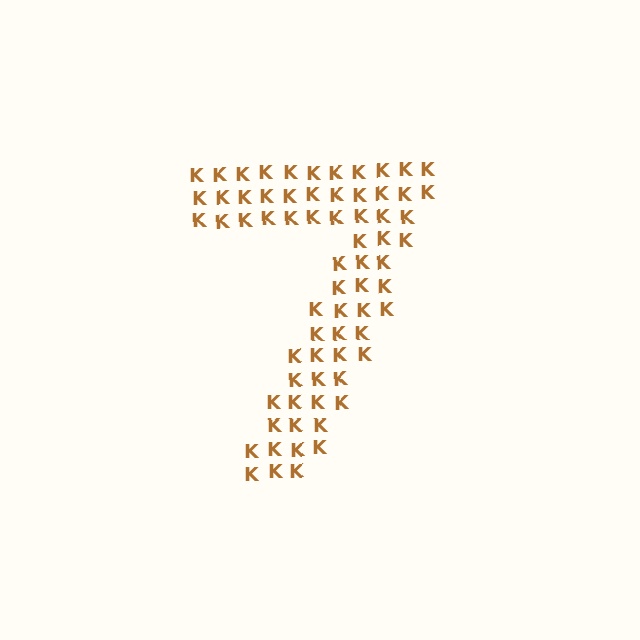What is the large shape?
The large shape is the digit 7.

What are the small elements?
The small elements are letter K's.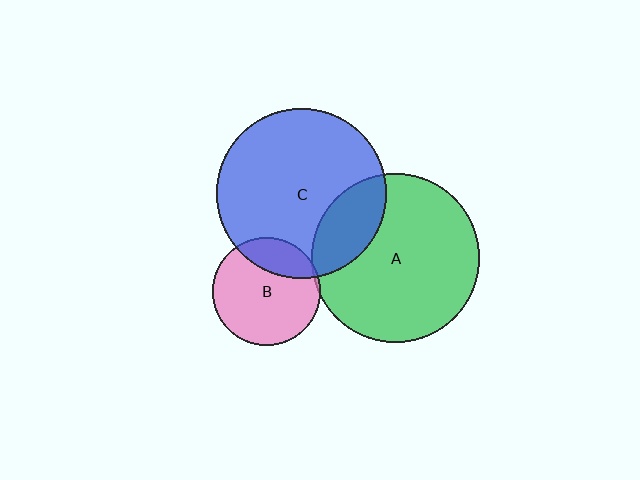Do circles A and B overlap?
Yes.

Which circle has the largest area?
Circle C (blue).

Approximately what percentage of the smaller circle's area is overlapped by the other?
Approximately 5%.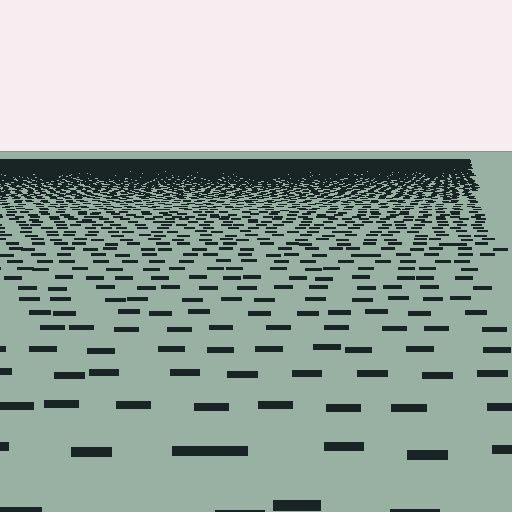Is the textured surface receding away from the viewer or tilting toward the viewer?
The surface is receding away from the viewer. Texture elements get smaller and denser toward the top.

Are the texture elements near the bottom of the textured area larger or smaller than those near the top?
Larger. Near the bottom, elements are closer to the viewer and appear at a bigger on-screen size.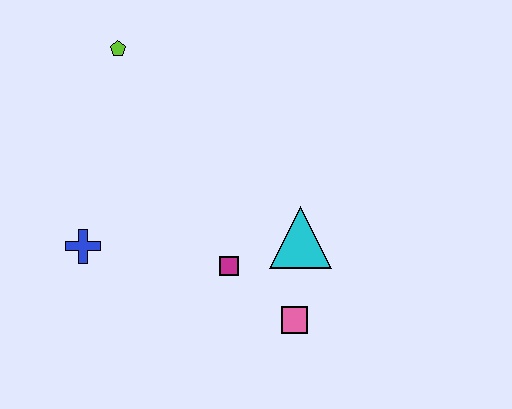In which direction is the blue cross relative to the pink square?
The blue cross is to the left of the pink square.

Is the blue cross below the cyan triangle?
Yes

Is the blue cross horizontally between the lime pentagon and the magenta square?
No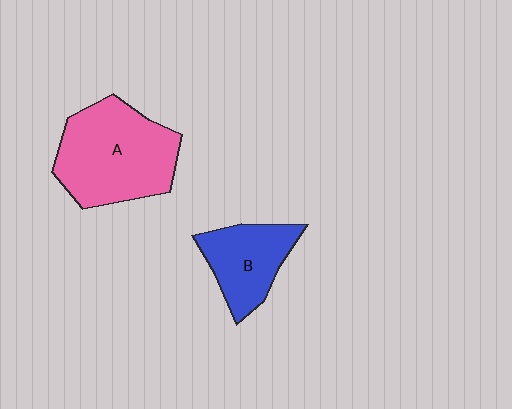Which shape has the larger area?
Shape A (pink).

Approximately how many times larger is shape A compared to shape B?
Approximately 1.7 times.